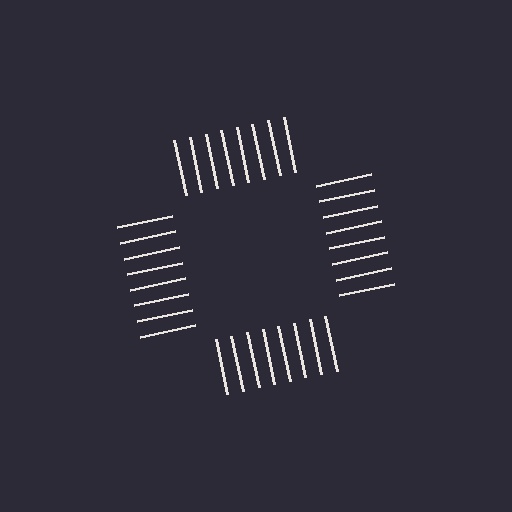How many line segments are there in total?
32 — 8 along each of the 4 edges.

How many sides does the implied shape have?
4 sides — the line-ends trace a square.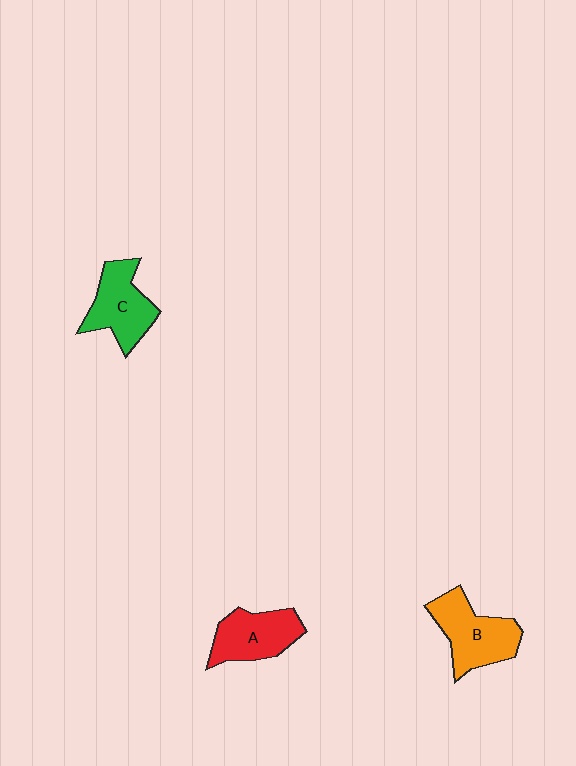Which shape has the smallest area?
Shape A (red).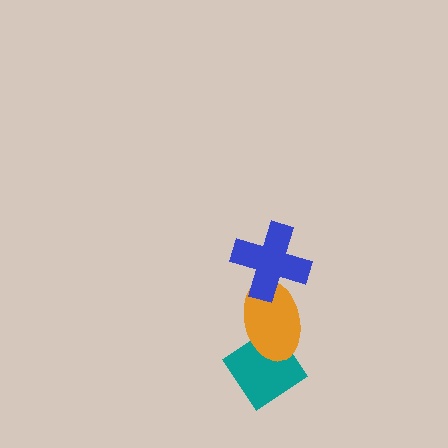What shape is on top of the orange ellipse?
The blue cross is on top of the orange ellipse.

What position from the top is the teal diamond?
The teal diamond is 3rd from the top.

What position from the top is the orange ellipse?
The orange ellipse is 2nd from the top.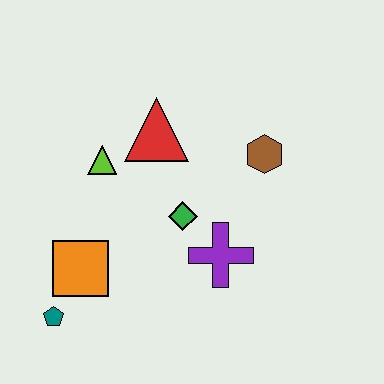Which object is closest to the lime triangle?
The red triangle is closest to the lime triangle.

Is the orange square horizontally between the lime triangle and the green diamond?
No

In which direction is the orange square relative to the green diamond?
The orange square is to the left of the green diamond.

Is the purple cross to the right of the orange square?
Yes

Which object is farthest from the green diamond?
The teal pentagon is farthest from the green diamond.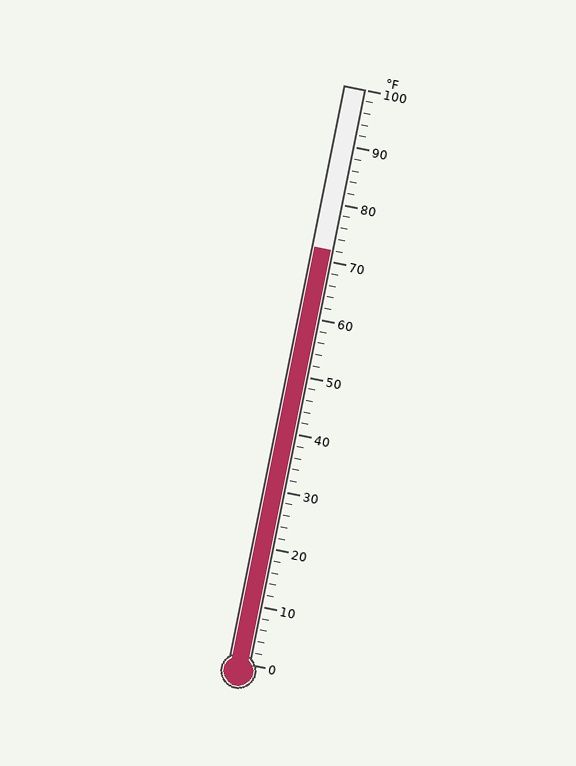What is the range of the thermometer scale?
The thermometer scale ranges from 0°F to 100°F.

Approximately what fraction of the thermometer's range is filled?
The thermometer is filled to approximately 70% of its range.